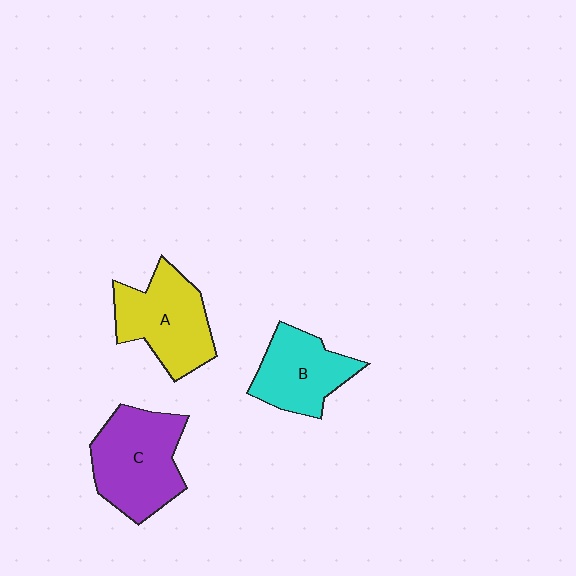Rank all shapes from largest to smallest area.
From largest to smallest: C (purple), A (yellow), B (cyan).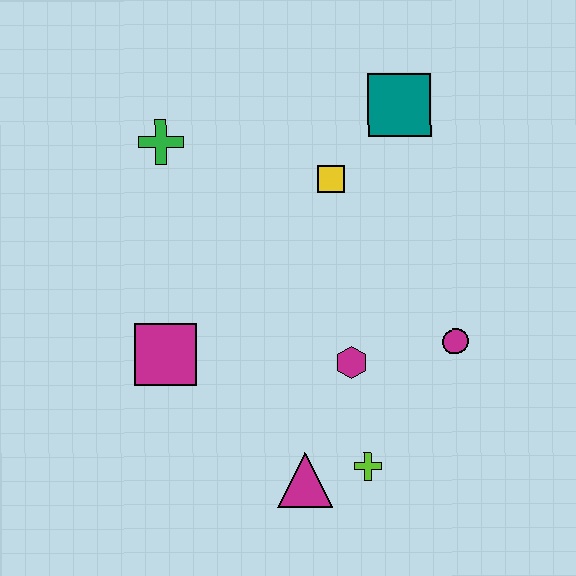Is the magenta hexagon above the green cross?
No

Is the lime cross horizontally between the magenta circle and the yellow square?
Yes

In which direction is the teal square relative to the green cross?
The teal square is to the right of the green cross.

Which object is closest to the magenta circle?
The magenta hexagon is closest to the magenta circle.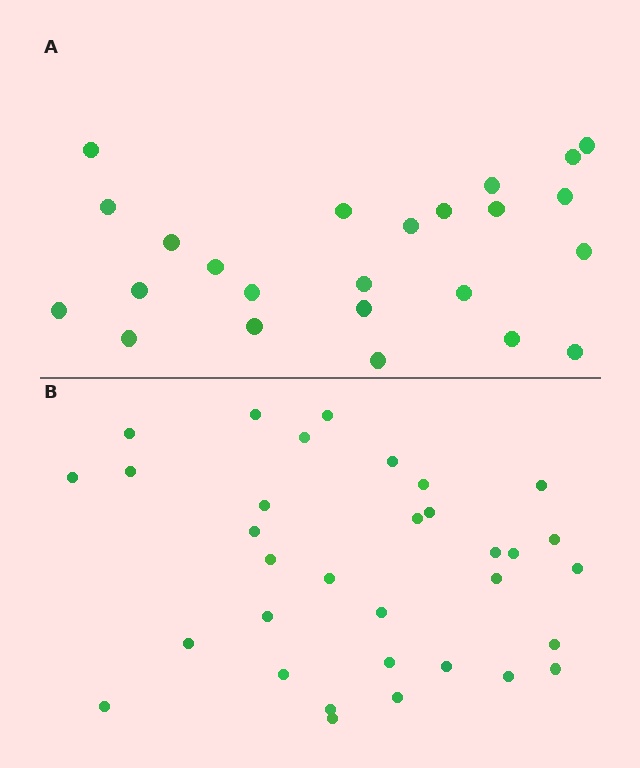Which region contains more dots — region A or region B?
Region B (the bottom region) has more dots.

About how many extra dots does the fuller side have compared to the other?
Region B has roughly 8 or so more dots than region A.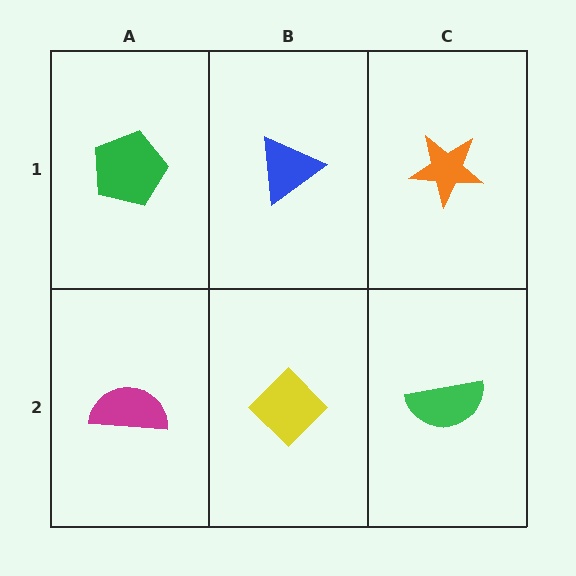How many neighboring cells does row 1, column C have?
2.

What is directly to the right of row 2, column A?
A yellow diamond.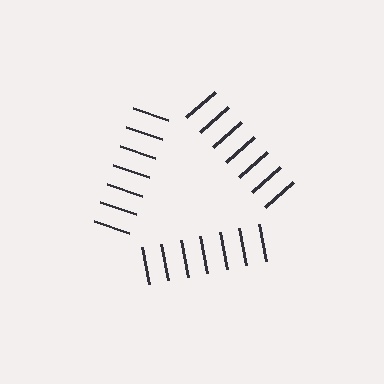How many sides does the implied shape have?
3 sides — the line-ends trace a triangle.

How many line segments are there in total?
21 — 7 along each of the 3 edges.